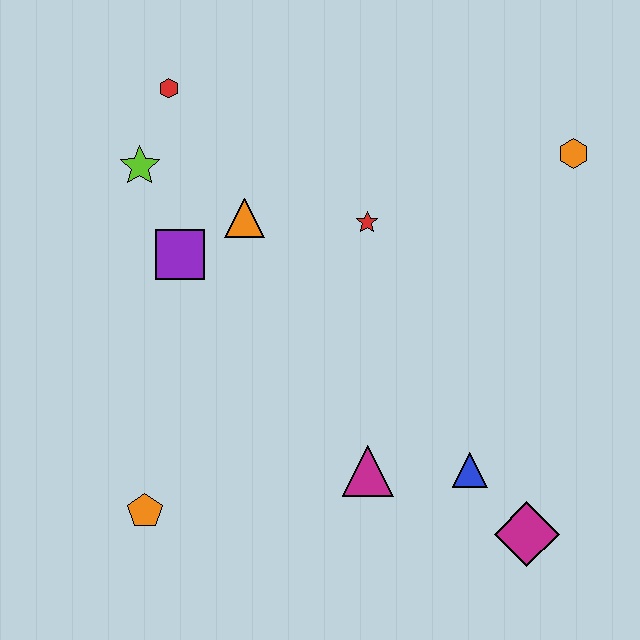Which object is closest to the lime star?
The red hexagon is closest to the lime star.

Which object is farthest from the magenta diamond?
The red hexagon is farthest from the magenta diamond.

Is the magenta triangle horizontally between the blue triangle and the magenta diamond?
No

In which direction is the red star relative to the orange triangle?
The red star is to the right of the orange triangle.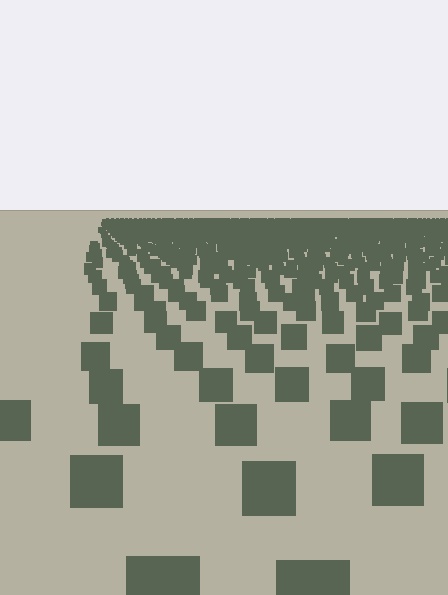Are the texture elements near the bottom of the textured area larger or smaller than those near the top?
Larger. Near the bottom, elements are closer to the viewer and appear at a bigger on-screen size.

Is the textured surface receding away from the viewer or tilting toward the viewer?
The surface is receding away from the viewer. Texture elements get smaller and denser toward the top.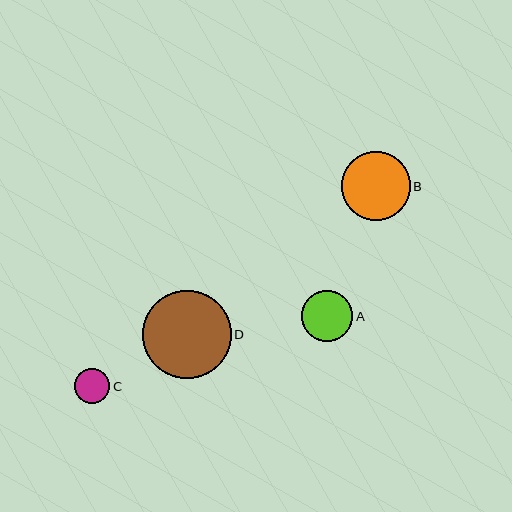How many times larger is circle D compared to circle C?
Circle D is approximately 2.5 times the size of circle C.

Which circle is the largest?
Circle D is the largest with a size of approximately 89 pixels.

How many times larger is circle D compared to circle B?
Circle D is approximately 1.3 times the size of circle B.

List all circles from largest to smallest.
From largest to smallest: D, B, A, C.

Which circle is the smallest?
Circle C is the smallest with a size of approximately 36 pixels.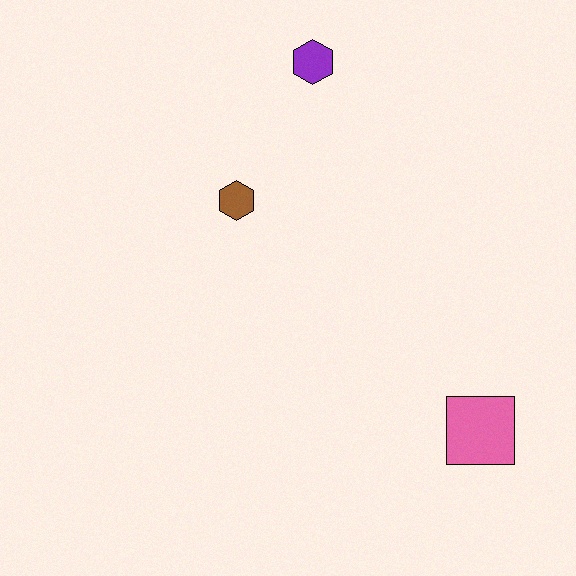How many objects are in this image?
There are 3 objects.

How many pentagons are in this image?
There are no pentagons.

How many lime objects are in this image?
There are no lime objects.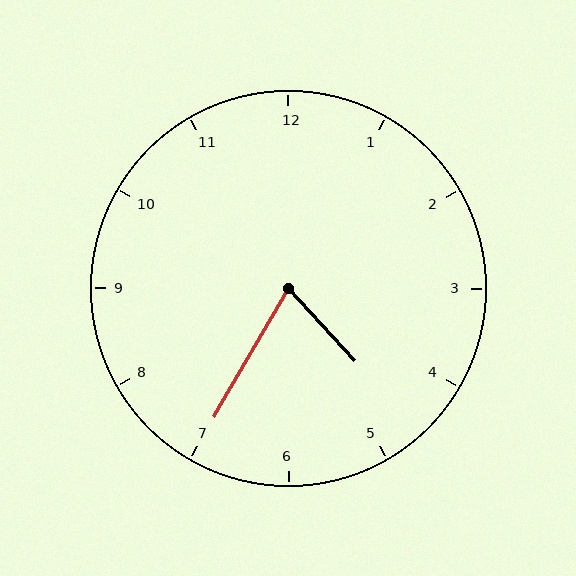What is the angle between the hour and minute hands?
Approximately 72 degrees.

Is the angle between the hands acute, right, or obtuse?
It is acute.